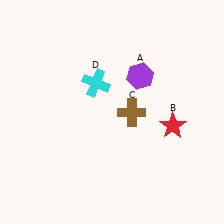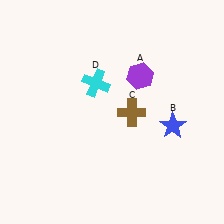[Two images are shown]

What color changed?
The star (B) changed from red in Image 1 to blue in Image 2.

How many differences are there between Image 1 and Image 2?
There is 1 difference between the two images.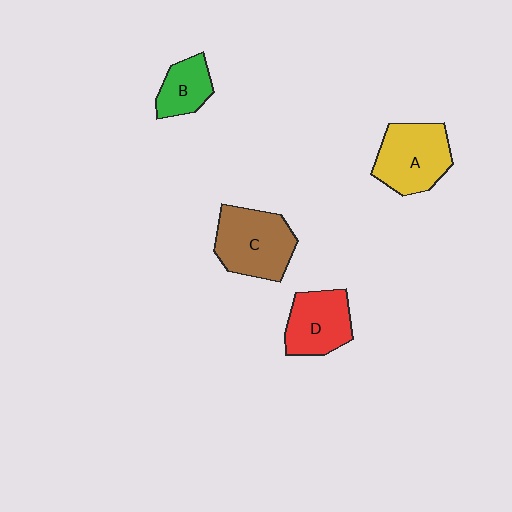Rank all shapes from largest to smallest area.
From largest to smallest: C (brown), A (yellow), D (red), B (green).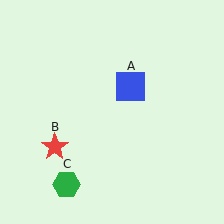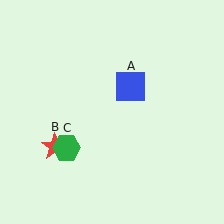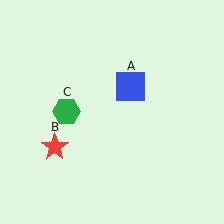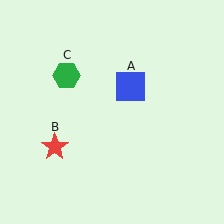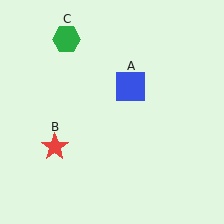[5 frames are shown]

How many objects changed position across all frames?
1 object changed position: green hexagon (object C).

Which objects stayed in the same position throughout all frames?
Blue square (object A) and red star (object B) remained stationary.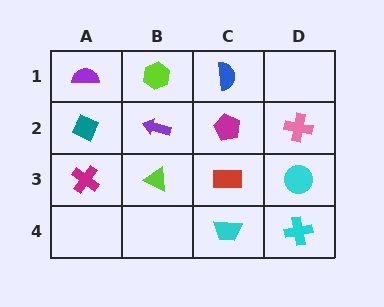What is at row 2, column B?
A purple arrow.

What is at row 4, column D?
A cyan cross.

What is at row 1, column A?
A purple semicircle.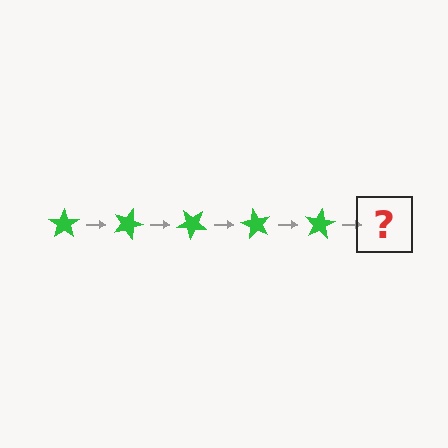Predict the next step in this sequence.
The next step is a green star rotated 100 degrees.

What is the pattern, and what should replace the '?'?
The pattern is that the star rotates 20 degrees each step. The '?' should be a green star rotated 100 degrees.